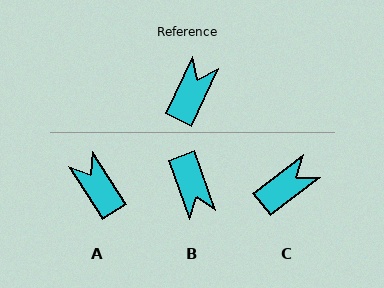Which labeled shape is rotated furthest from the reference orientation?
B, about 135 degrees away.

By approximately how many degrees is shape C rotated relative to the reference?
Approximately 27 degrees clockwise.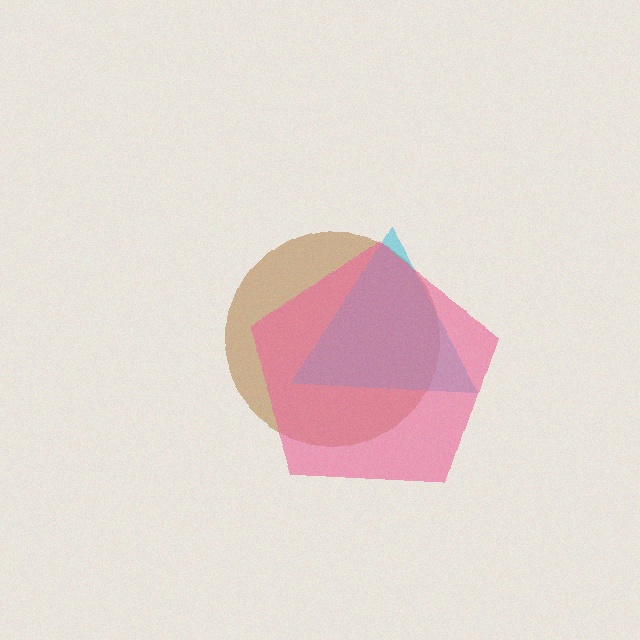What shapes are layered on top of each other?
The layered shapes are: a brown circle, a cyan triangle, a pink pentagon.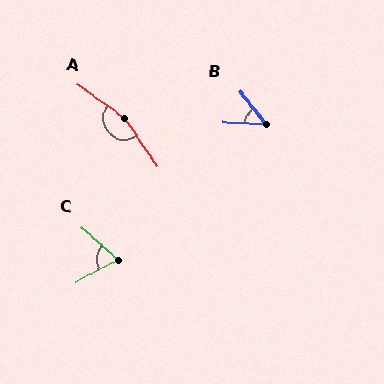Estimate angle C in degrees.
Approximately 70 degrees.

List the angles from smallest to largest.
B (48°), C (70°), A (159°).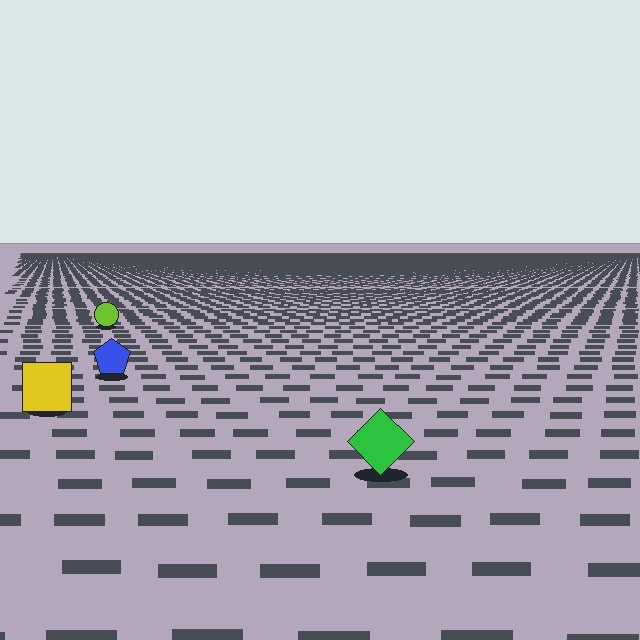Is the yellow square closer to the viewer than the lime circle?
Yes. The yellow square is closer — you can tell from the texture gradient: the ground texture is coarser near it.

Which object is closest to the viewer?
The green diamond is closest. The texture marks near it are larger and more spread out.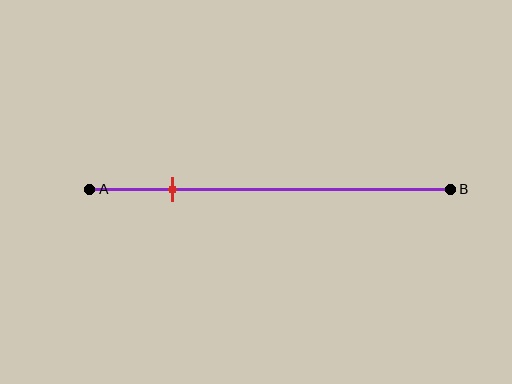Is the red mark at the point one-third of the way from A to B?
No, the mark is at about 25% from A, not at the 33% one-third point.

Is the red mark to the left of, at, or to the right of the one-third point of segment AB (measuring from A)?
The red mark is to the left of the one-third point of segment AB.